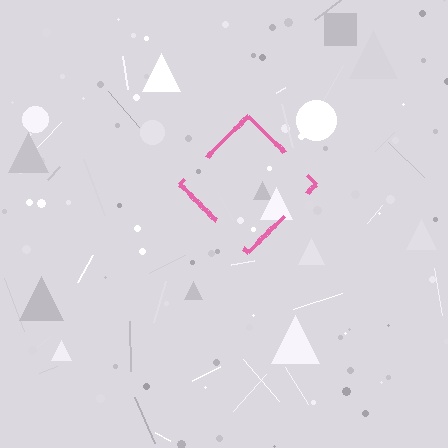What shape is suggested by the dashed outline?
The dashed outline suggests a diamond.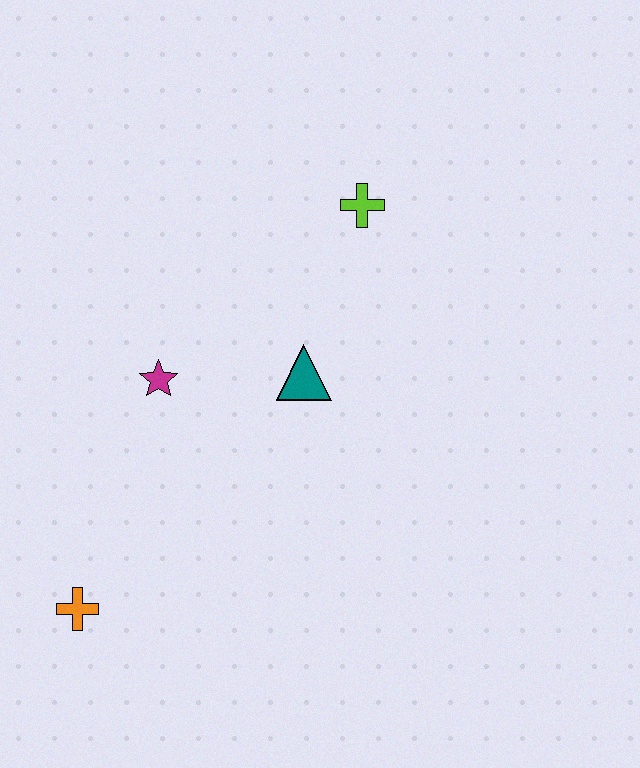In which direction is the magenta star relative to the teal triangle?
The magenta star is to the left of the teal triangle.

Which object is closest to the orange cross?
The magenta star is closest to the orange cross.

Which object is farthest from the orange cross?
The lime cross is farthest from the orange cross.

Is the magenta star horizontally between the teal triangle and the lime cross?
No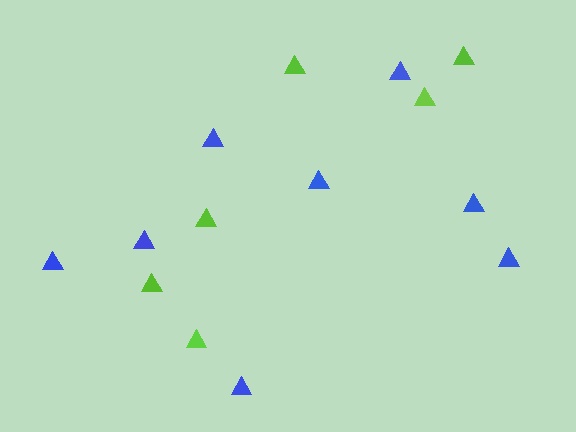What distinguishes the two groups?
There are 2 groups: one group of lime triangles (6) and one group of blue triangles (8).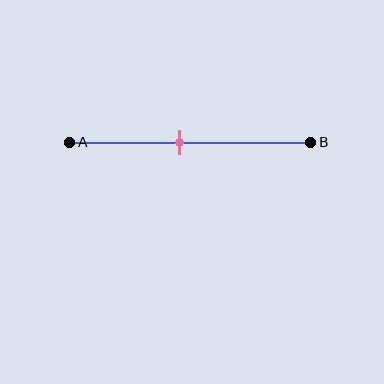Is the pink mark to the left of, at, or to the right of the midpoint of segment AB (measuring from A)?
The pink mark is to the left of the midpoint of segment AB.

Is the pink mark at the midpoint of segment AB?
No, the mark is at about 45% from A, not at the 50% midpoint.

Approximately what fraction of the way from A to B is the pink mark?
The pink mark is approximately 45% of the way from A to B.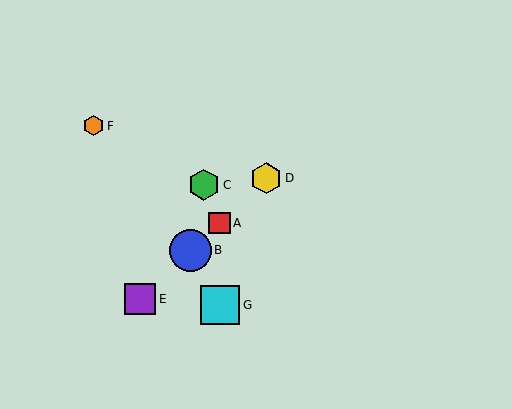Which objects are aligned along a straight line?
Objects A, B, D, E are aligned along a straight line.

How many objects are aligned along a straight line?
4 objects (A, B, D, E) are aligned along a straight line.